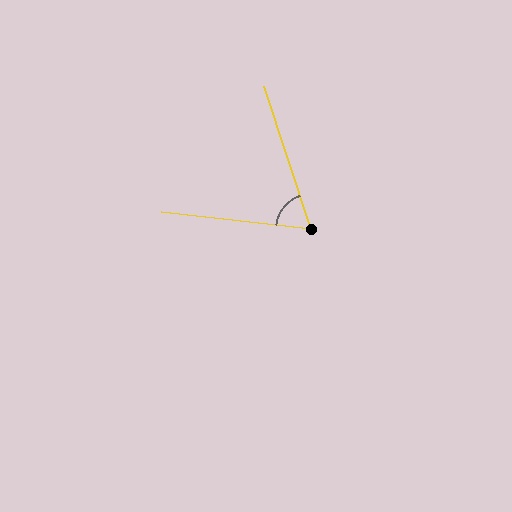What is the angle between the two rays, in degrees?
Approximately 65 degrees.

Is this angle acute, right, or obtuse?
It is acute.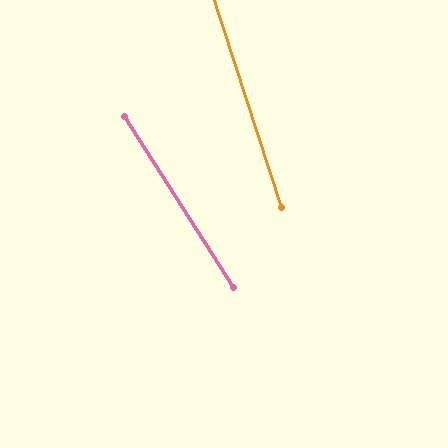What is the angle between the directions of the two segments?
Approximately 15 degrees.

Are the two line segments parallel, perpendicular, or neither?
Neither parallel nor perpendicular — they differ by about 15°.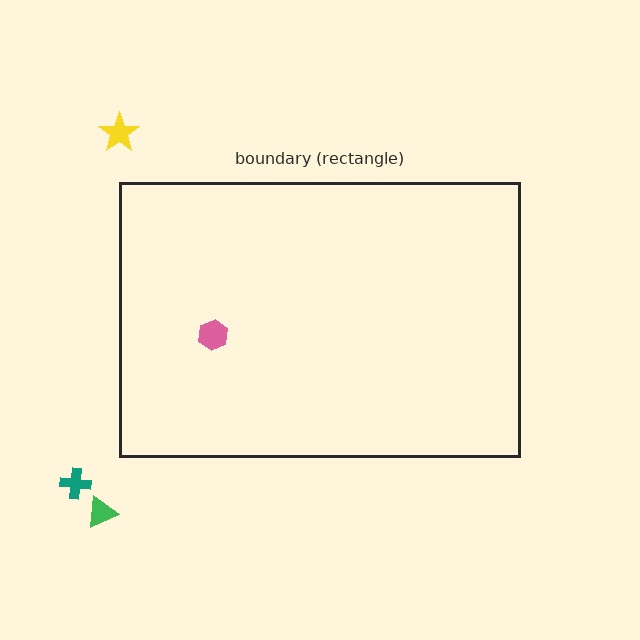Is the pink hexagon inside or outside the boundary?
Inside.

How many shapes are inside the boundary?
1 inside, 3 outside.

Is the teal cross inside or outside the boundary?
Outside.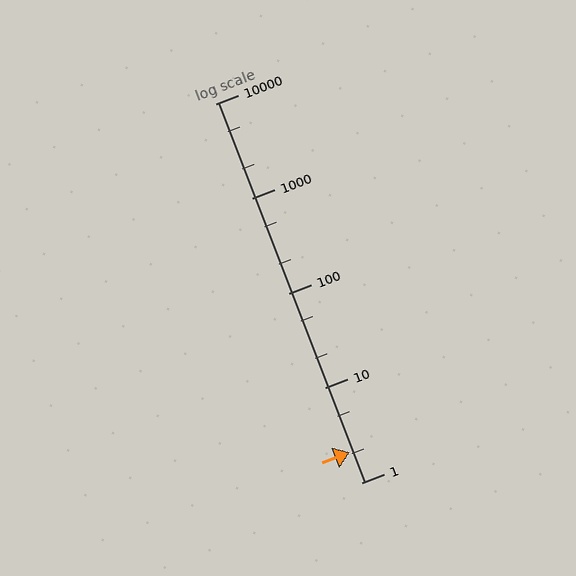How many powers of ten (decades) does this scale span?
The scale spans 4 decades, from 1 to 10000.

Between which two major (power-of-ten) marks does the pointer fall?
The pointer is between 1 and 10.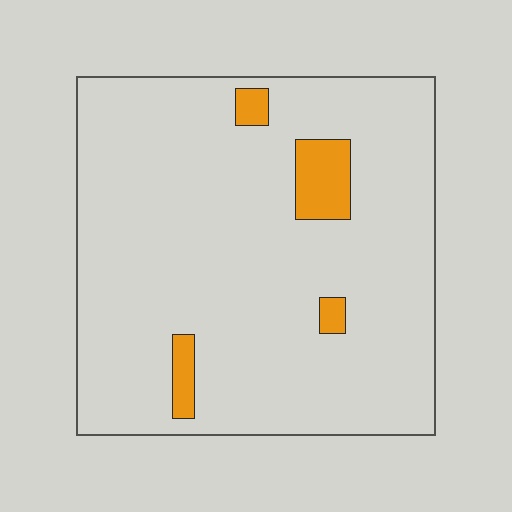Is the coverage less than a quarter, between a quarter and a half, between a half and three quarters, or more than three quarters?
Less than a quarter.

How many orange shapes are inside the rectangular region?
4.